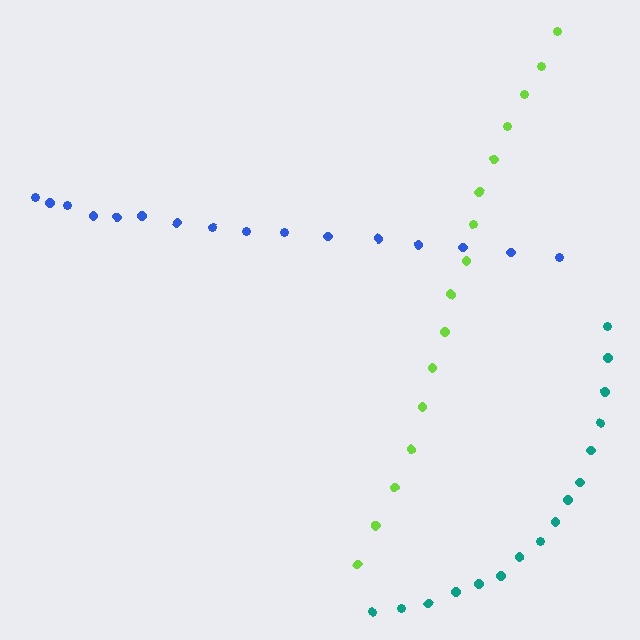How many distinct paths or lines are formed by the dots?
There are 3 distinct paths.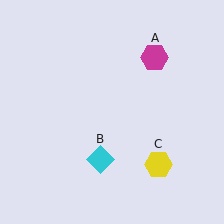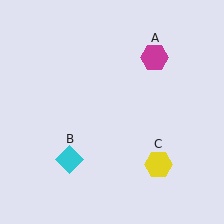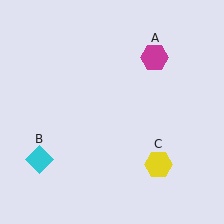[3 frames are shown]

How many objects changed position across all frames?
1 object changed position: cyan diamond (object B).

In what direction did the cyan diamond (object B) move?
The cyan diamond (object B) moved left.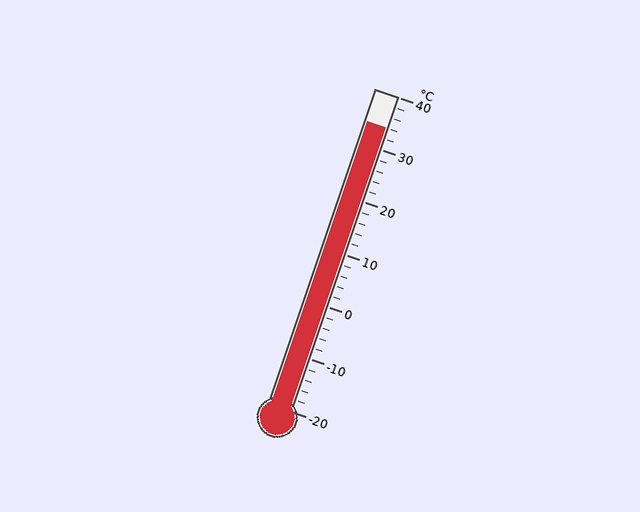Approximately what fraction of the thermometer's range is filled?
The thermometer is filled to approximately 90% of its range.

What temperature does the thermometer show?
The thermometer shows approximately 34°C.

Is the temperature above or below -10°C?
The temperature is above -10°C.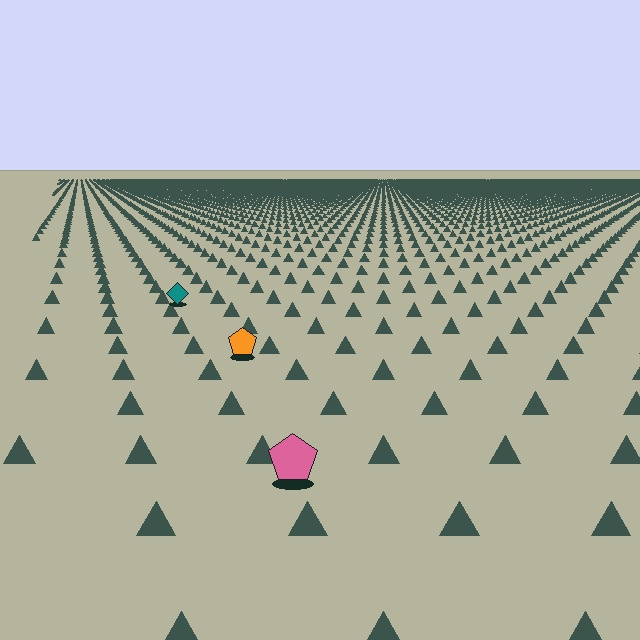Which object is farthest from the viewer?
The teal diamond is farthest from the viewer. It appears smaller and the ground texture around it is denser.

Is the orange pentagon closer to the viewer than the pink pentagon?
No. The pink pentagon is closer — you can tell from the texture gradient: the ground texture is coarser near it.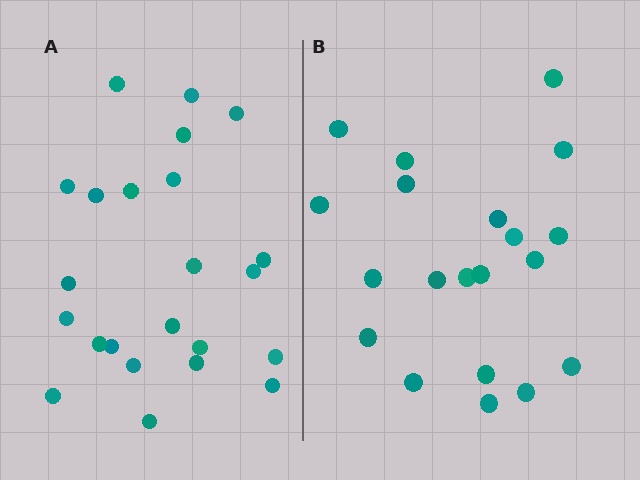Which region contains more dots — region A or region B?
Region A (the left region) has more dots.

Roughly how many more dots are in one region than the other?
Region A has just a few more — roughly 2 or 3 more dots than region B.